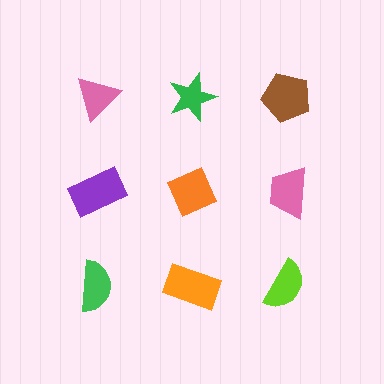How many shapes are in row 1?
3 shapes.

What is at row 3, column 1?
A green semicircle.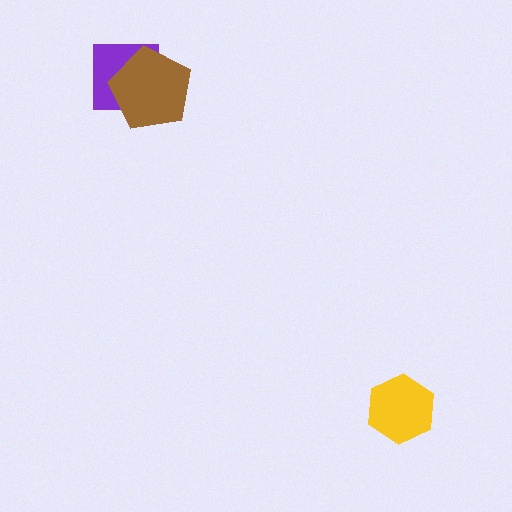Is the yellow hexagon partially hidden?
No, no other shape covers it.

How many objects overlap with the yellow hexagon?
0 objects overlap with the yellow hexagon.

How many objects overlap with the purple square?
1 object overlaps with the purple square.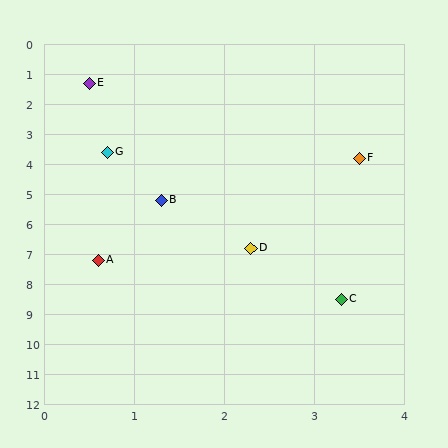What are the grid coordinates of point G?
Point G is at approximately (0.7, 3.6).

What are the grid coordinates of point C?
Point C is at approximately (3.3, 8.5).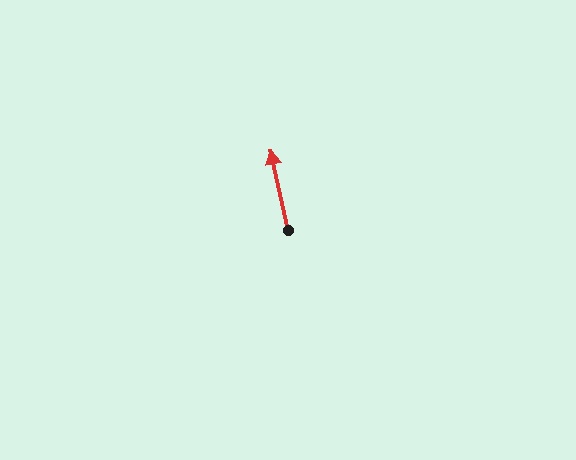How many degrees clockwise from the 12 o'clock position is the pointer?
Approximately 348 degrees.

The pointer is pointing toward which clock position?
Roughly 12 o'clock.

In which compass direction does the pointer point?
North.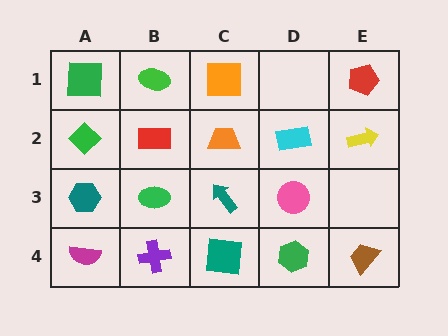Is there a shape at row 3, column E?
No, that cell is empty.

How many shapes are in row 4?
5 shapes.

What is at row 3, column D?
A pink circle.